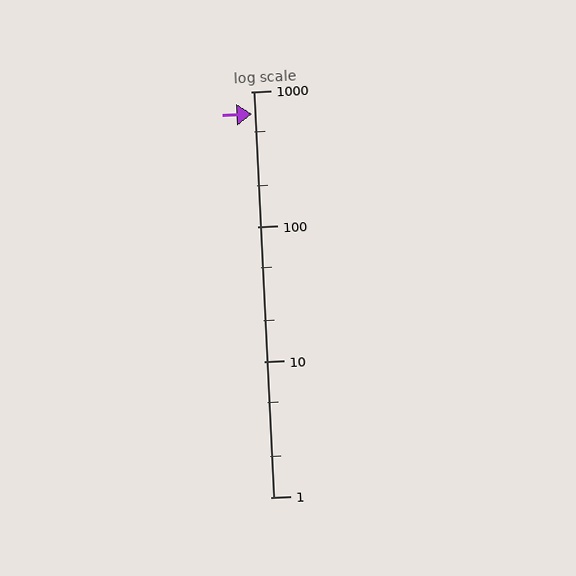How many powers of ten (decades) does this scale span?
The scale spans 3 decades, from 1 to 1000.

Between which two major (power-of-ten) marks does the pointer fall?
The pointer is between 100 and 1000.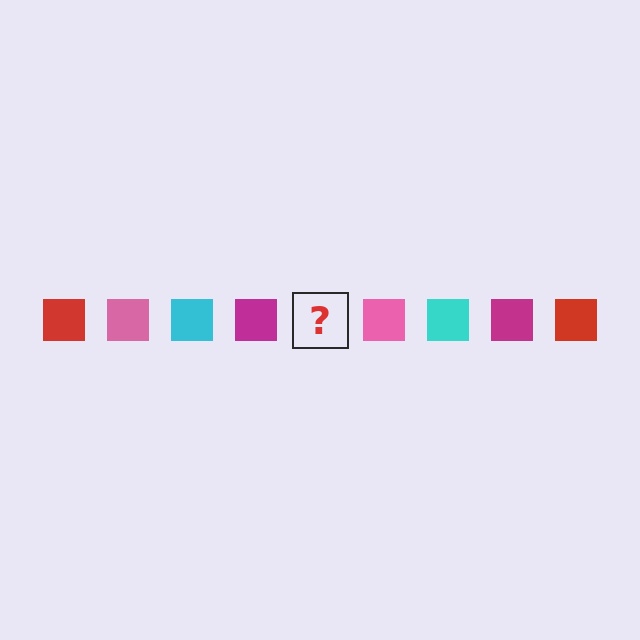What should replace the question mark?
The question mark should be replaced with a red square.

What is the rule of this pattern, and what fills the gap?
The rule is that the pattern cycles through red, pink, cyan, magenta squares. The gap should be filled with a red square.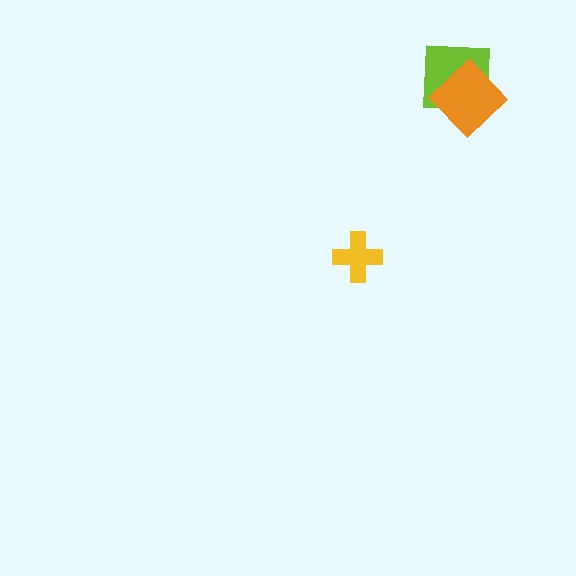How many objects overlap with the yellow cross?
0 objects overlap with the yellow cross.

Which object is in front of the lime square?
The orange diamond is in front of the lime square.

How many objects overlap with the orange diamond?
1 object overlaps with the orange diamond.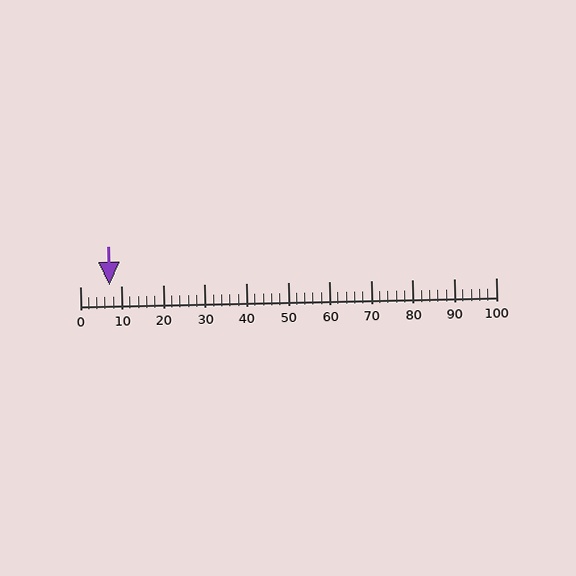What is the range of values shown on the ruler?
The ruler shows values from 0 to 100.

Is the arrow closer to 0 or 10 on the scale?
The arrow is closer to 10.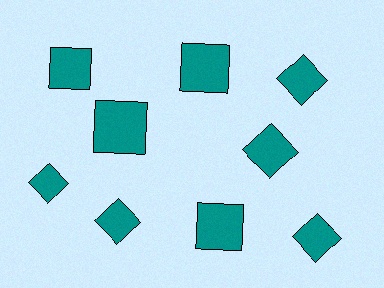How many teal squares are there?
There are 4 teal squares.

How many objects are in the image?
There are 9 objects.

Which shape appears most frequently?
Diamond, with 5 objects.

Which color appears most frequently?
Teal, with 9 objects.